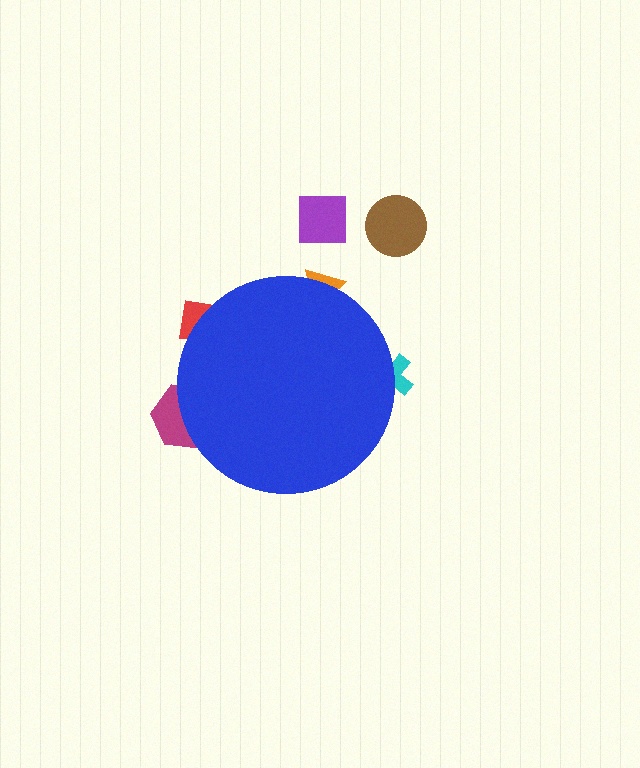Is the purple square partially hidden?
No, the purple square is fully visible.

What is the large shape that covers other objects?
A blue circle.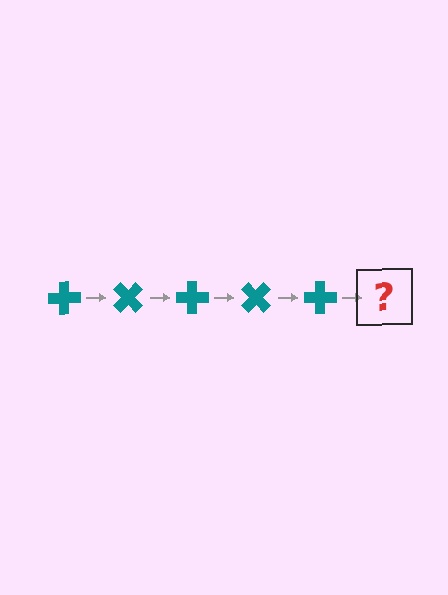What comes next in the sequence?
The next element should be a teal cross rotated 225 degrees.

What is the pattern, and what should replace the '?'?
The pattern is that the cross rotates 45 degrees each step. The '?' should be a teal cross rotated 225 degrees.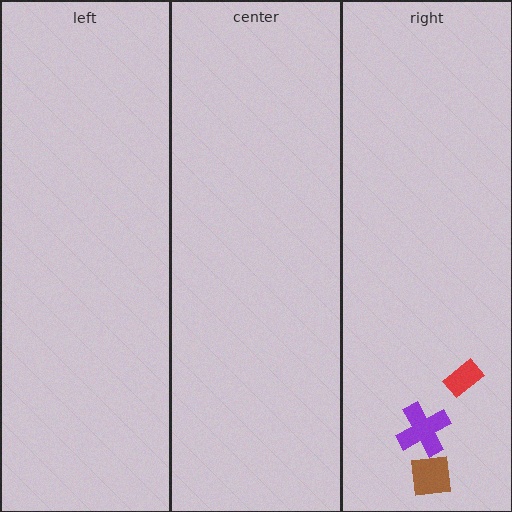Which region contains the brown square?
The right region.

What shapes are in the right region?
The purple cross, the red rectangle, the brown square.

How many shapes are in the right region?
3.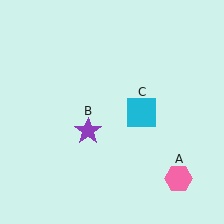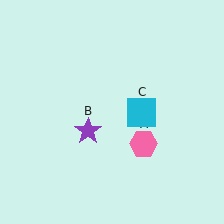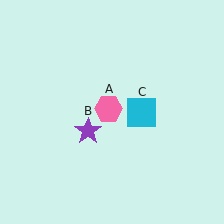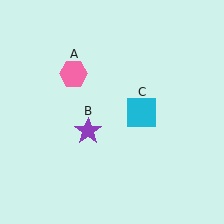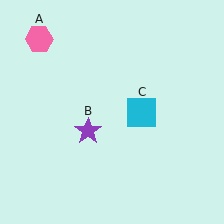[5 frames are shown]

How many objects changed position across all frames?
1 object changed position: pink hexagon (object A).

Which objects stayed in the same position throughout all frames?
Purple star (object B) and cyan square (object C) remained stationary.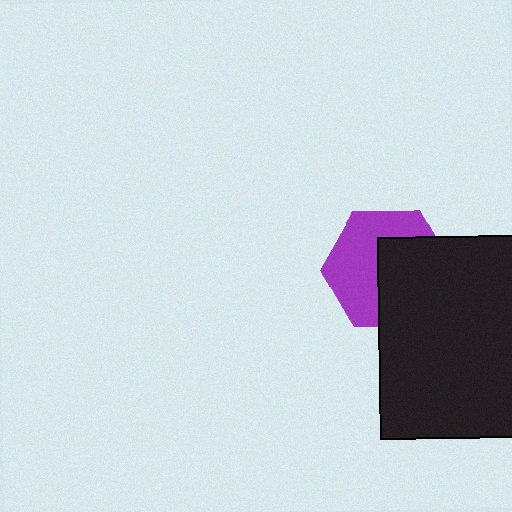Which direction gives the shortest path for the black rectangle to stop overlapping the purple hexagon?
Moving toward the lower-right gives the shortest separation.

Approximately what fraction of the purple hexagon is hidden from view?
Roughly 48% of the purple hexagon is hidden behind the black rectangle.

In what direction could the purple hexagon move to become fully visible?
The purple hexagon could move toward the upper-left. That would shift it out from behind the black rectangle entirely.